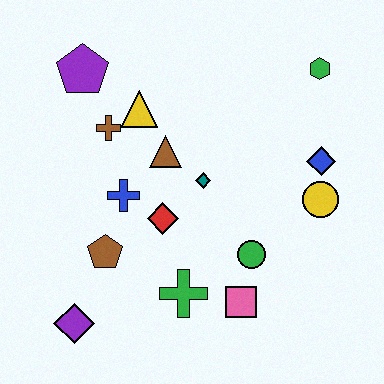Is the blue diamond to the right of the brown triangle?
Yes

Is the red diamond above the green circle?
Yes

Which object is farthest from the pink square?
The purple pentagon is farthest from the pink square.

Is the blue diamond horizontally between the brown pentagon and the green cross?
No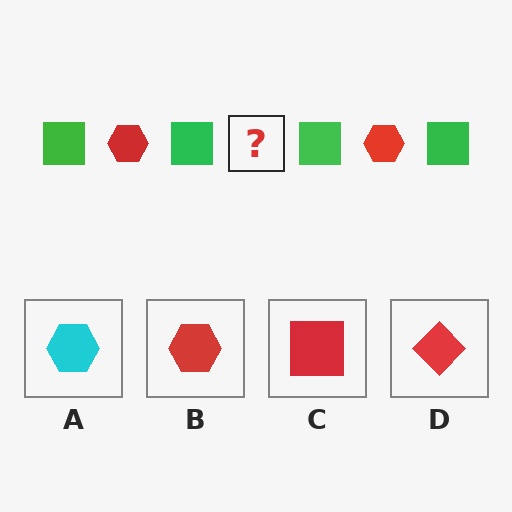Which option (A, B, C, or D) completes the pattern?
B.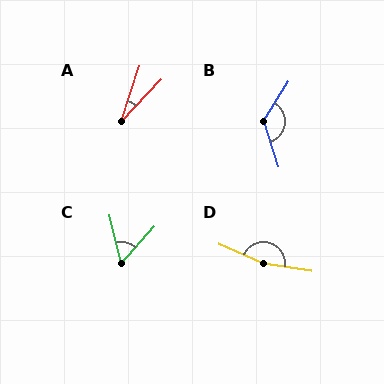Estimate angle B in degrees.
Approximately 131 degrees.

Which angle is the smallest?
A, at approximately 25 degrees.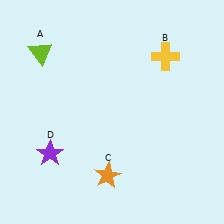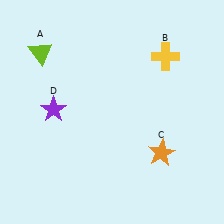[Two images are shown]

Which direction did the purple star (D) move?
The purple star (D) moved up.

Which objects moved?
The objects that moved are: the orange star (C), the purple star (D).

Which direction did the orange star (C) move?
The orange star (C) moved right.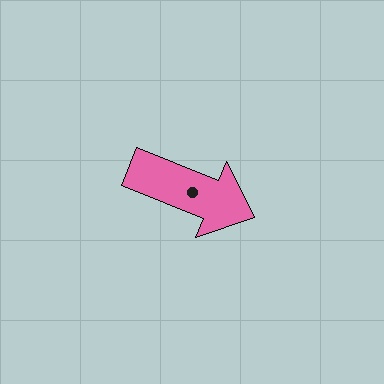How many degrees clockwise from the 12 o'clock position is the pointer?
Approximately 112 degrees.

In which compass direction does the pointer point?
East.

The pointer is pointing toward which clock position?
Roughly 4 o'clock.